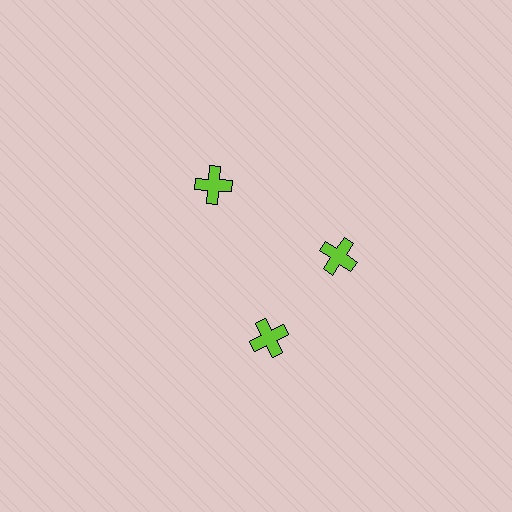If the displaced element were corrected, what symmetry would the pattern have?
It would have 3-fold rotational symmetry — the pattern would map onto itself every 120 degrees.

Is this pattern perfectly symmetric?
No. The 3 lime crosses are arranged in a ring, but one element near the 7 o'clock position is rotated out of alignment along the ring, breaking the 3-fold rotational symmetry.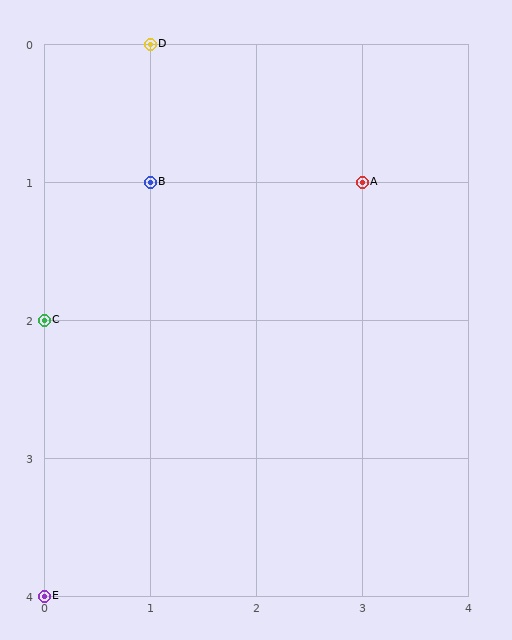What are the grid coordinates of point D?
Point D is at grid coordinates (1, 0).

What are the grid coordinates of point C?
Point C is at grid coordinates (0, 2).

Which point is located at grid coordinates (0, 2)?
Point C is at (0, 2).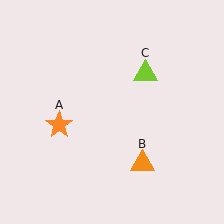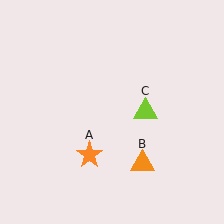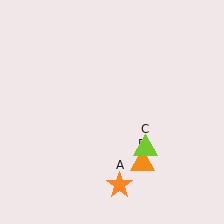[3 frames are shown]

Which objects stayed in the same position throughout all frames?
Orange triangle (object B) remained stationary.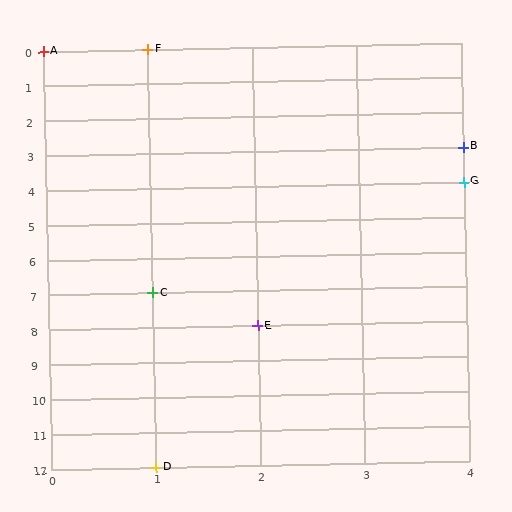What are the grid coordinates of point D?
Point D is at grid coordinates (1, 12).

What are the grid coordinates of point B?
Point B is at grid coordinates (4, 3).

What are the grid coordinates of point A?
Point A is at grid coordinates (0, 0).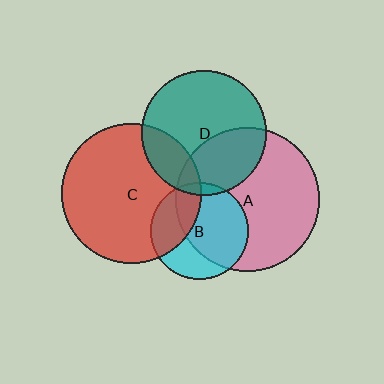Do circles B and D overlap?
Yes.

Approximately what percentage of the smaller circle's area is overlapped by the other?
Approximately 5%.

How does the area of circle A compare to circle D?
Approximately 1.3 times.